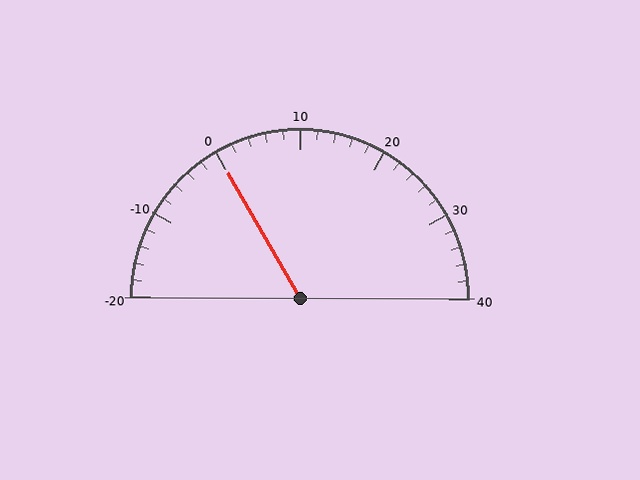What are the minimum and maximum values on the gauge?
The gauge ranges from -20 to 40.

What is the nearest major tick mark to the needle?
The nearest major tick mark is 0.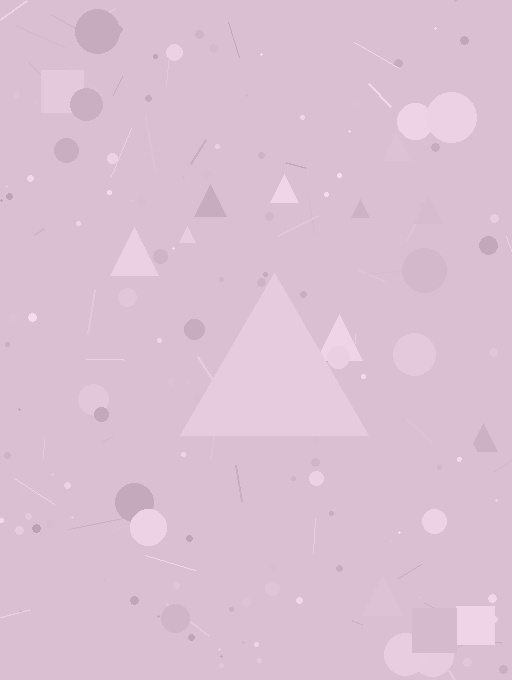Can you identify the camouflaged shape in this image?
The camouflaged shape is a triangle.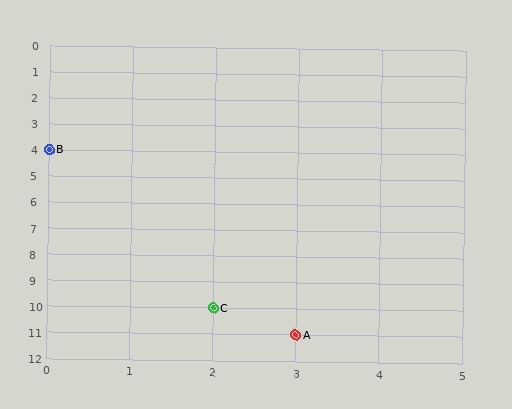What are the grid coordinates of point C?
Point C is at grid coordinates (2, 10).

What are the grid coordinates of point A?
Point A is at grid coordinates (3, 11).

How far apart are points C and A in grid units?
Points C and A are 1 column and 1 row apart (about 1.4 grid units diagonally).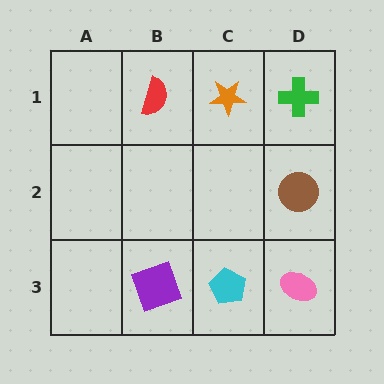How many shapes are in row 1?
3 shapes.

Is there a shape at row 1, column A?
No, that cell is empty.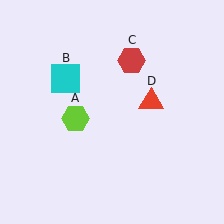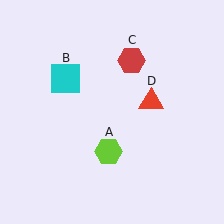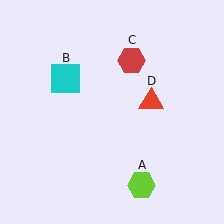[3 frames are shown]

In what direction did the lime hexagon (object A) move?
The lime hexagon (object A) moved down and to the right.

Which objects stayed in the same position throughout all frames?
Cyan square (object B) and red hexagon (object C) and red triangle (object D) remained stationary.